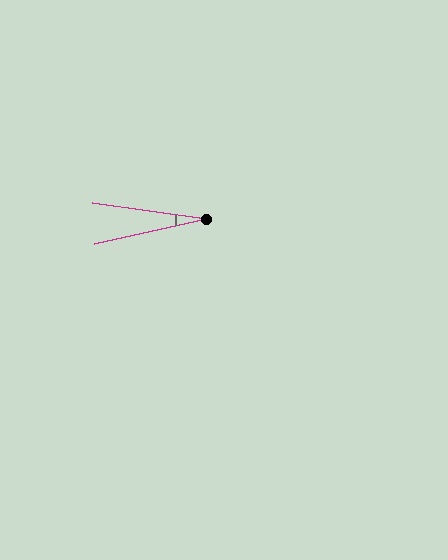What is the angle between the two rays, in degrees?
Approximately 21 degrees.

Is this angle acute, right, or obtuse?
It is acute.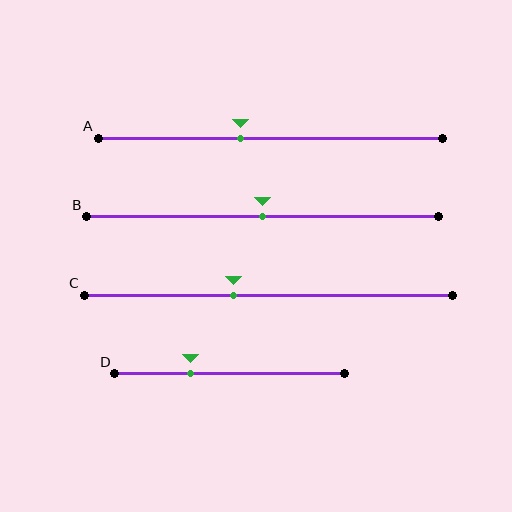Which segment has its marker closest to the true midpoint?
Segment B has its marker closest to the true midpoint.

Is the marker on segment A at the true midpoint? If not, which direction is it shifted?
No, the marker on segment A is shifted to the left by about 9% of the segment length.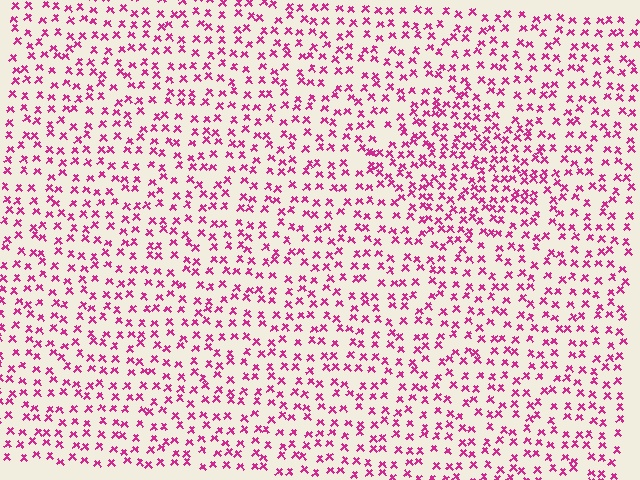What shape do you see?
I see a diamond.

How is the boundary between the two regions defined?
The boundary is defined by a change in element density (approximately 1.6x ratio). All elements are the same color, size, and shape.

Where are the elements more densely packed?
The elements are more densely packed inside the diamond boundary.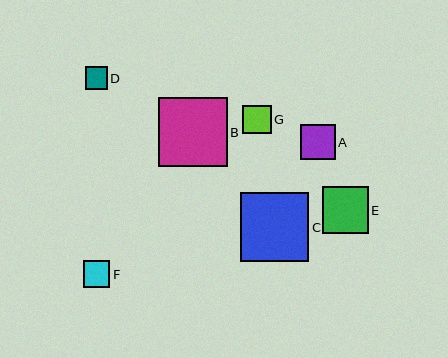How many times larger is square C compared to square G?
Square C is approximately 2.4 times the size of square G.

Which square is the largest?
Square B is the largest with a size of approximately 69 pixels.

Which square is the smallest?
Square D is the smallest with a size of approximately 22 pixels.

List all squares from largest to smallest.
From largest to smallest: B, C, E, A, G, F, D.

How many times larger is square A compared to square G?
Square A is approximately 1.2 times the size of square G.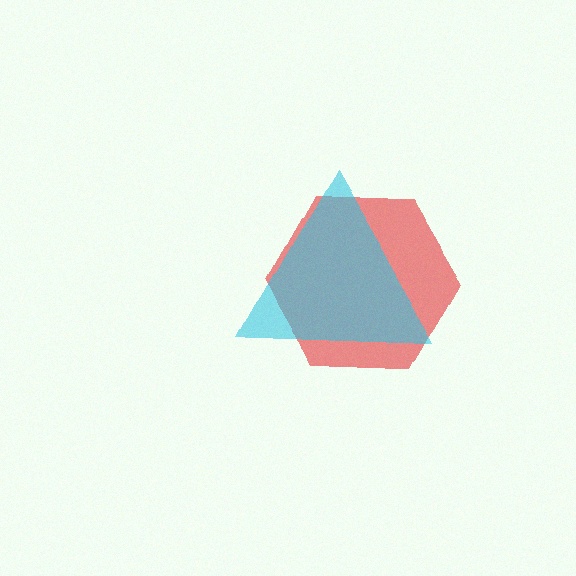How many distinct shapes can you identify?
There are 2 distinct shapes: a red hexagon, a cyan triangle.